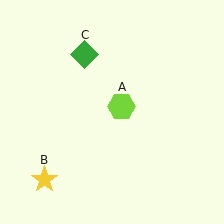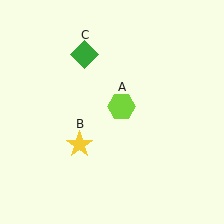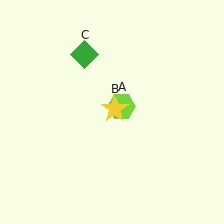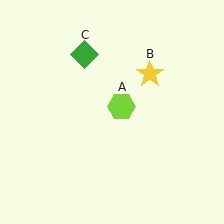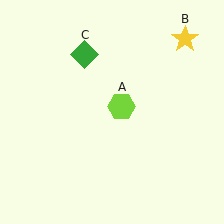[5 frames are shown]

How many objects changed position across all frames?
1 object changed position: yellow star (object B).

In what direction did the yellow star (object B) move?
The yellow star (object B) moved up and to the right.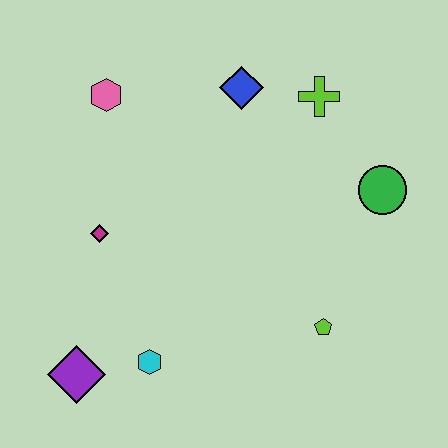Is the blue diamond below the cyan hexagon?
No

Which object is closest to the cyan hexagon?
The purple diamond is closest to the cyan hexagon.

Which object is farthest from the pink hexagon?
The lime pentagon is farthest from the pink hexagon.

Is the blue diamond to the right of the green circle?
No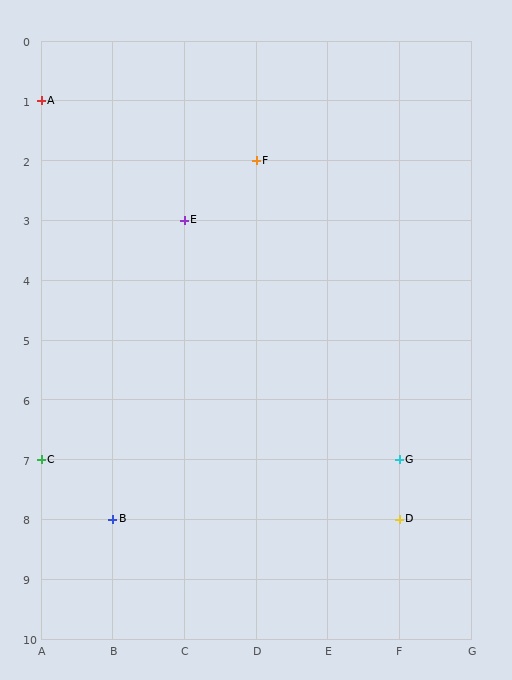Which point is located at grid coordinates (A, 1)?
Point A is at (A, 1).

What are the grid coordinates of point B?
Point B is at grid coordinates (B, 8).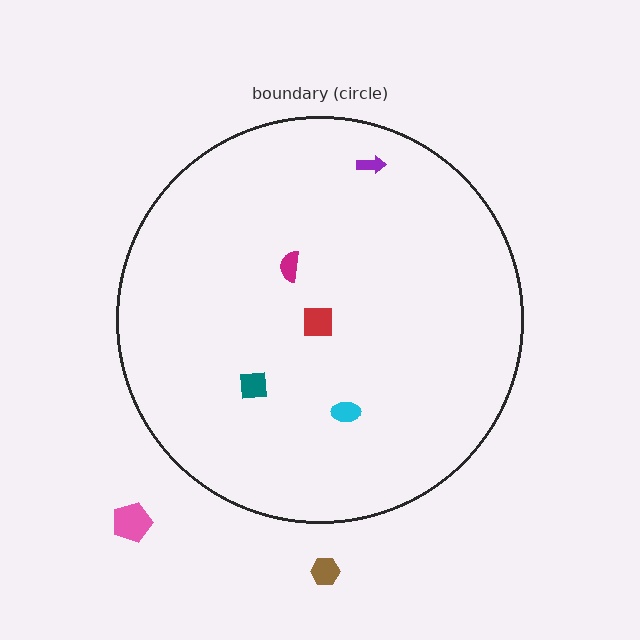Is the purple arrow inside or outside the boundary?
Inside.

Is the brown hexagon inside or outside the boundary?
Outside.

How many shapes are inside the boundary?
5 inside, 2 outside.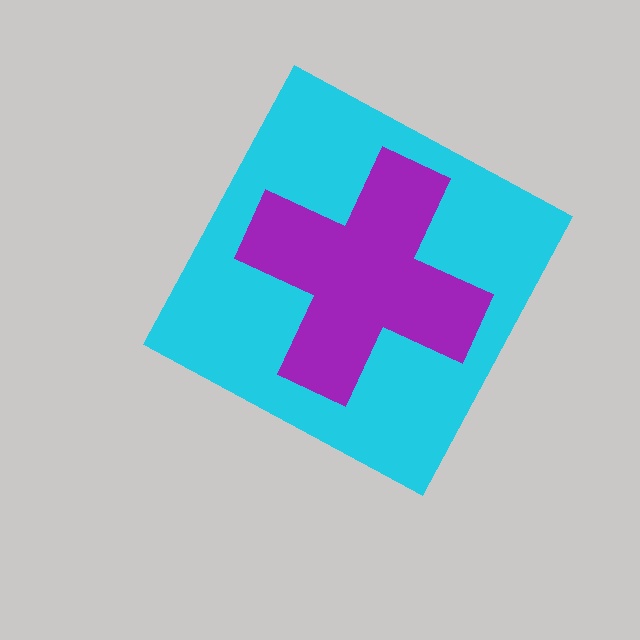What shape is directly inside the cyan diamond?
The purple cross.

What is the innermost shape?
The purple cross.